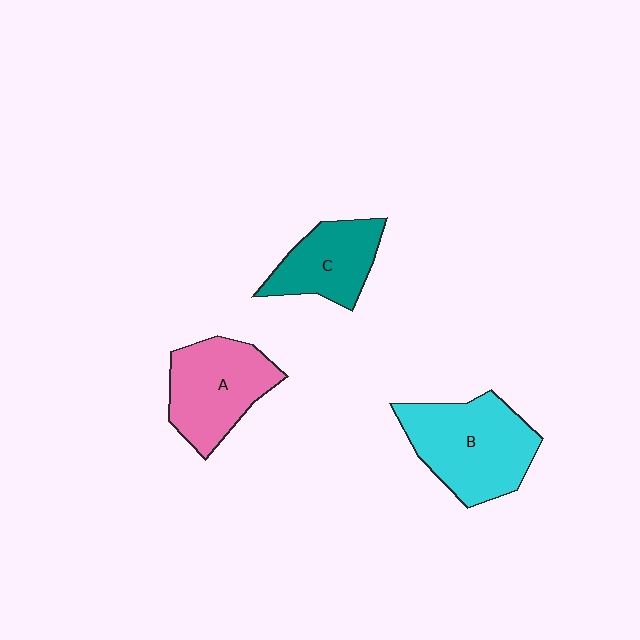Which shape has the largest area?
Shape B (cyan).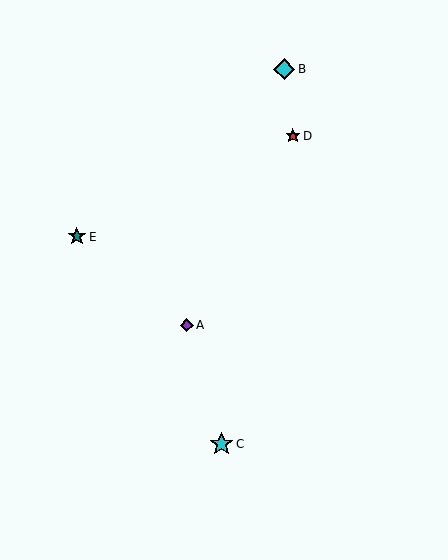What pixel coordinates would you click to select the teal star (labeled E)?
Click at (77, 237) to select the teal star E.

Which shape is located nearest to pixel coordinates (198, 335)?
The purple diamond (labeled A) at (187, 325) is nearest to that location.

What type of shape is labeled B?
Shape B is a cyan diamond.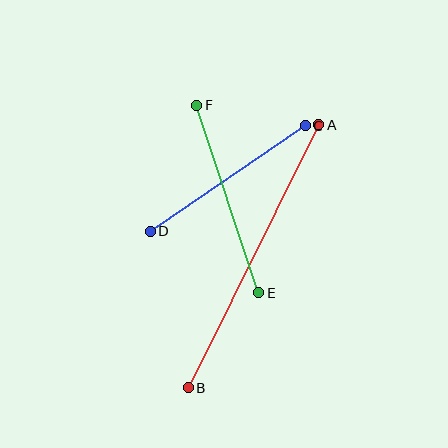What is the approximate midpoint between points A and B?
The midpoint is at approximately (254, 256) pixels.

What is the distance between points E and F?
The distance is approximately 198 pixels.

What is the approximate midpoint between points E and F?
The midpoint is at approximately (228, 199) pixels.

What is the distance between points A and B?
The distance is approximately 294 pixels.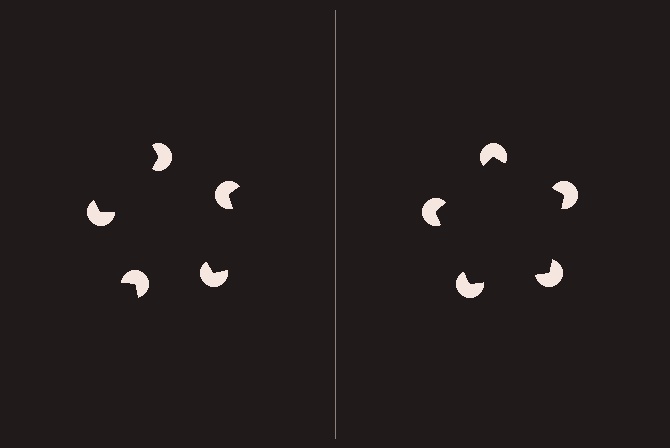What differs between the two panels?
The pac-man discs are positioned identically on both sides; only the wedge orientations differ. On the right they align to a pentagon; on the left they are misaligned.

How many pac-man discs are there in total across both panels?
10 — 5 on each side.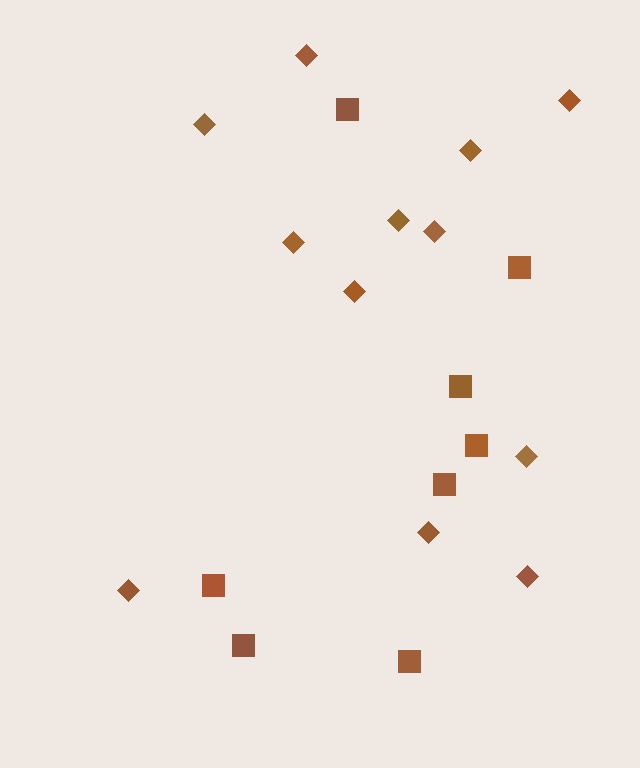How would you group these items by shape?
There are 2 groups: one group of diamonds (12) and one group of squares (8).